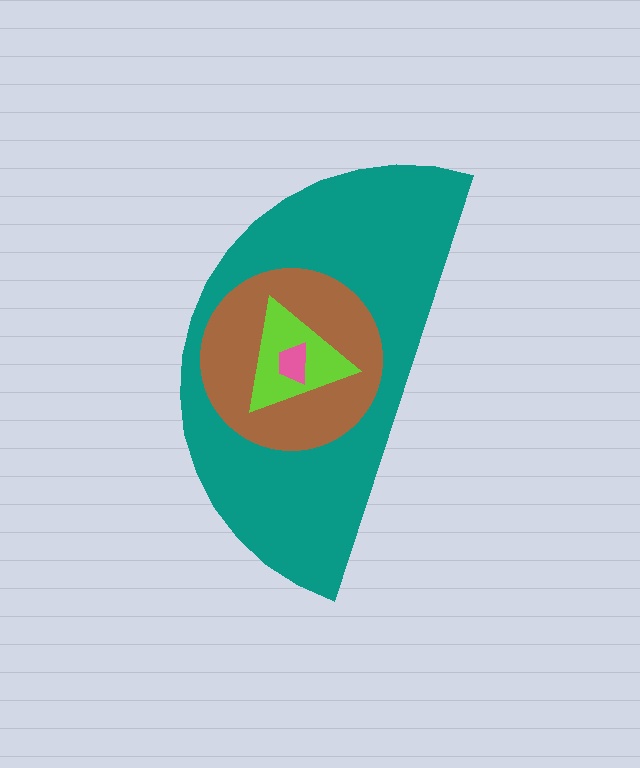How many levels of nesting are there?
4.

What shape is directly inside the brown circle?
The lime triangle.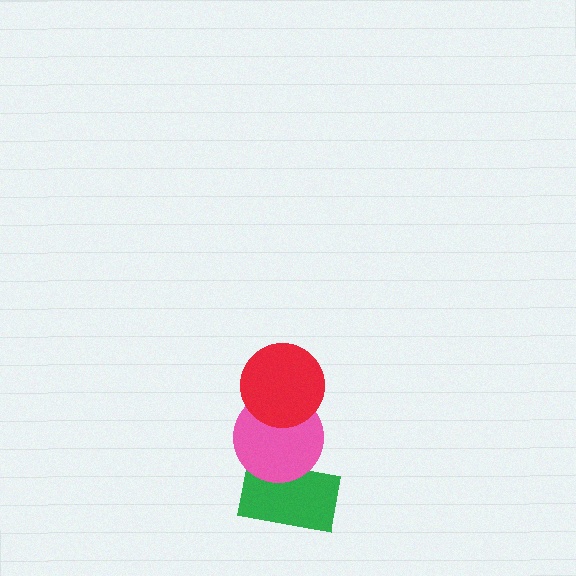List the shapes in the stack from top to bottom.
From top to bottom: the red circle, the pink circle, the green rectangle.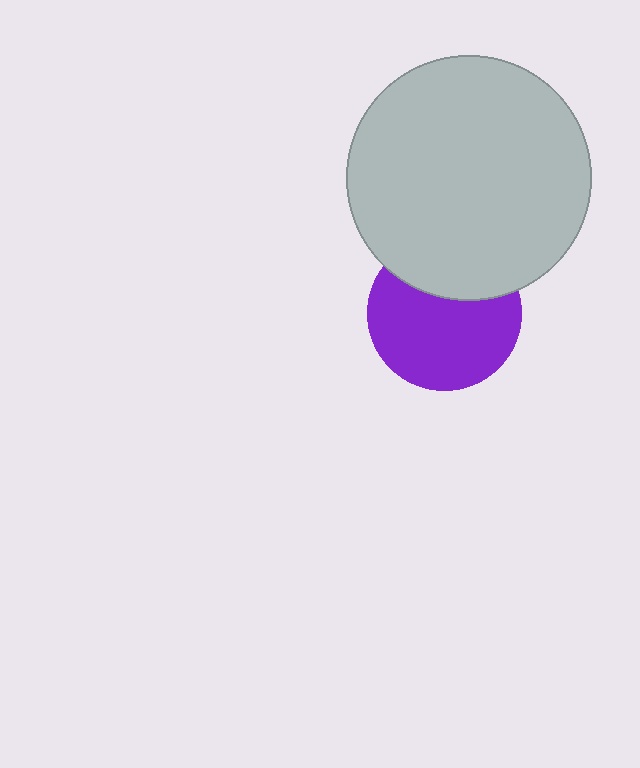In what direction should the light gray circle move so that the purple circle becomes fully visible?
The light gray circle should move up. That is the shortest direction to clear the overlap and leave the purple circle fully visible.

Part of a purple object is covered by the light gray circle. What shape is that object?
It is a circle.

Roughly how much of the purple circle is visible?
Most of it is visible (roughly 68%).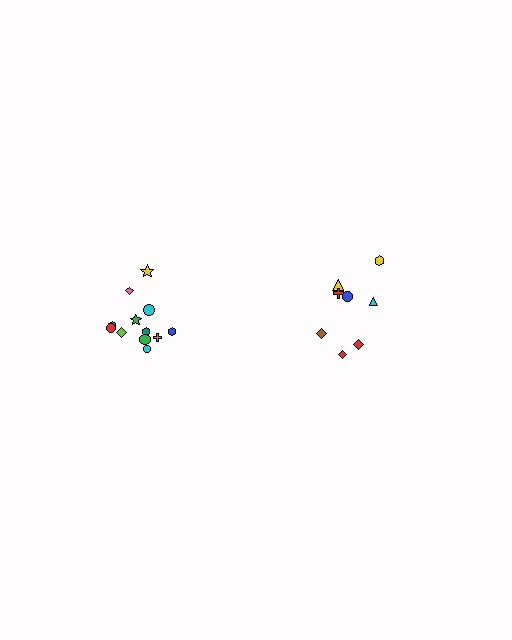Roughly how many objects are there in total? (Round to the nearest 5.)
Roughly 20 objects in total.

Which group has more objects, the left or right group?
The left group.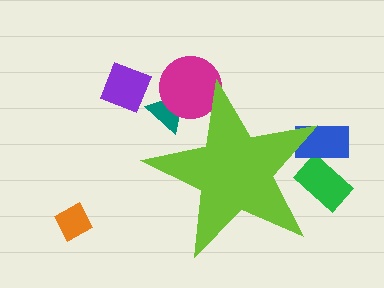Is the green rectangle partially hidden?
Yes, the green rectangle is partially hidden behind the lime star.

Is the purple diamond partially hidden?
No, the purple diamond is fully visible.